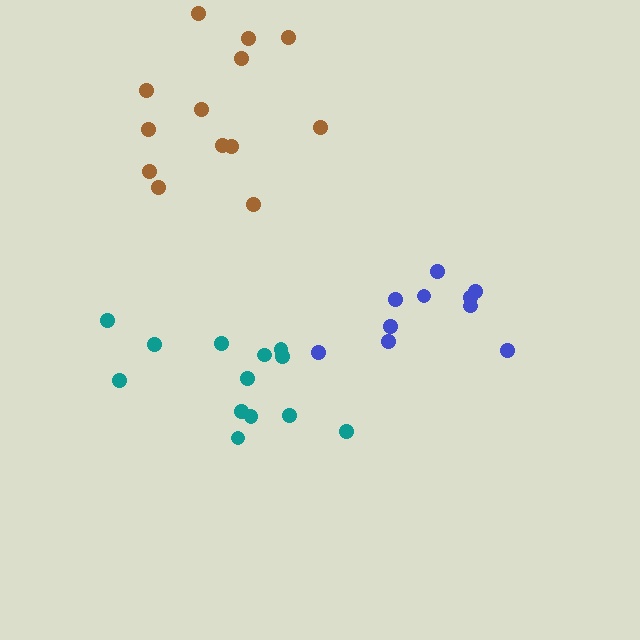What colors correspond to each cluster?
The clusters are colored: teal, blue, brown.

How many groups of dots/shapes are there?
There are 3 groups.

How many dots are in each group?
Group 1: 13 dots, Group 2: 10 dots, Group 3: 13 dots (36 total).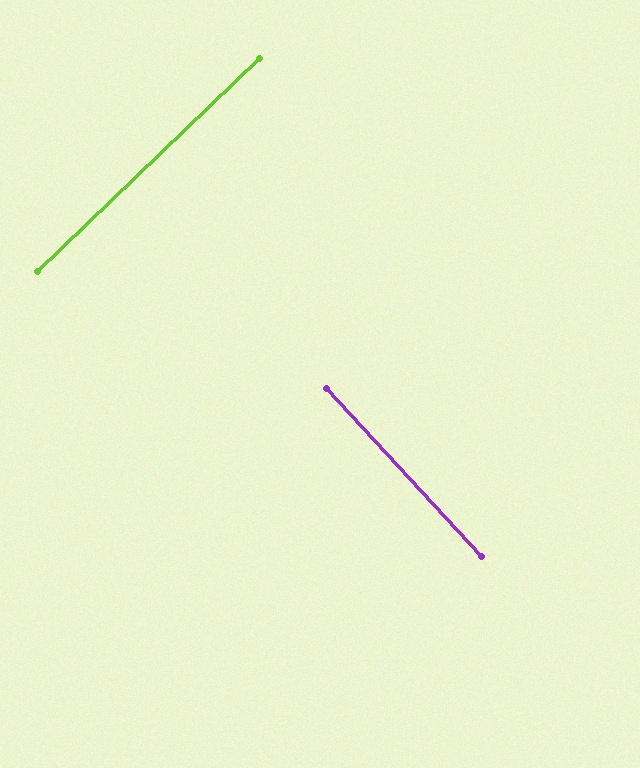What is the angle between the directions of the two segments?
Approximately 89 degrees.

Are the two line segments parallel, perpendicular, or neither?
Perpendicular — they meet at approximately 89°.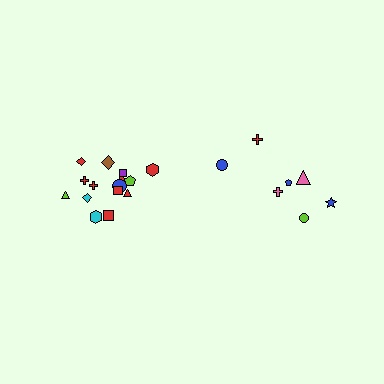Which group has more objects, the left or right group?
The left group.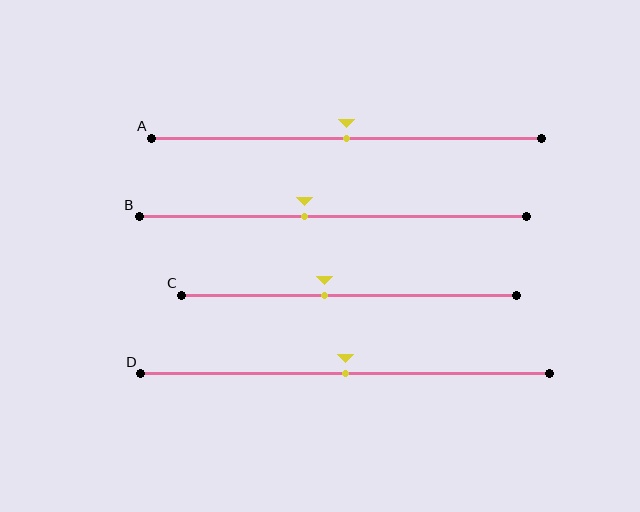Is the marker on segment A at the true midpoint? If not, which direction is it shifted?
Yes, the marker on segment A is at the true midpoint.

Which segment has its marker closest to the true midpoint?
Segment A has its marker closest to the true midpoint.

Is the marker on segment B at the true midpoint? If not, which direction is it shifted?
No, the marker on segment B is shifted to the left by about 7% of the segment length.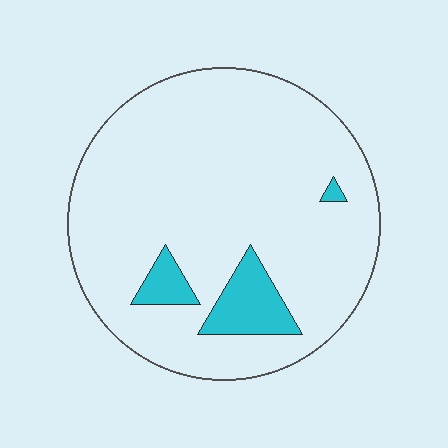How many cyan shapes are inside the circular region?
3.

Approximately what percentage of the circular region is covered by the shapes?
Approximately 10%.